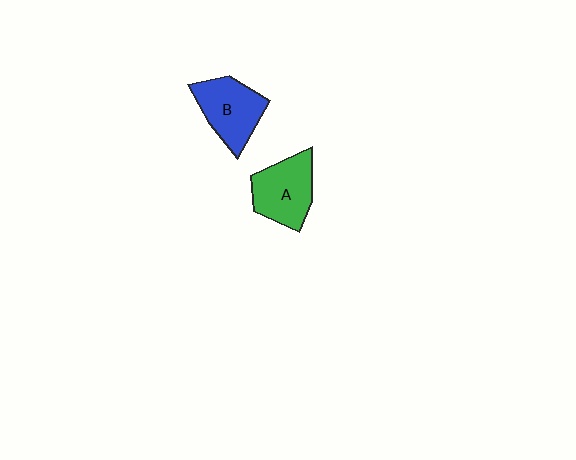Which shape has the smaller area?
Shape B (blue).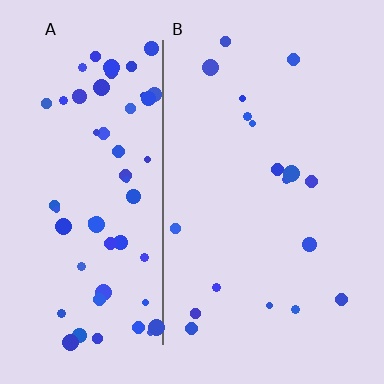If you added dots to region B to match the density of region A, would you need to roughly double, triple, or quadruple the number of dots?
Approximately triple.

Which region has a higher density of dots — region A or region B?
A (the left).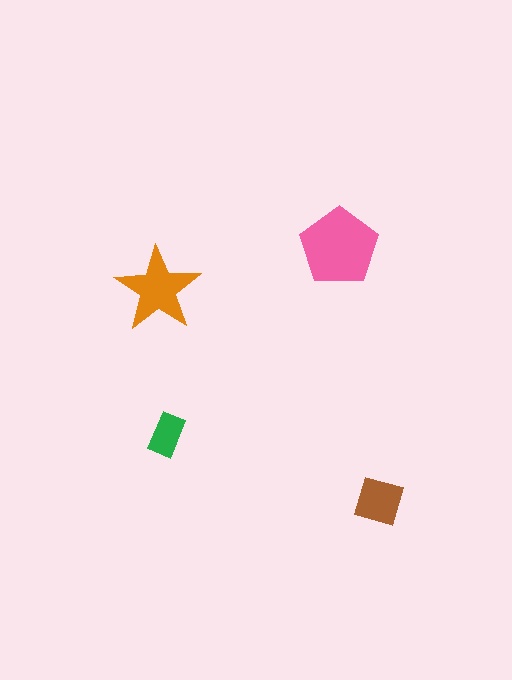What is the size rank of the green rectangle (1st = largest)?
4th.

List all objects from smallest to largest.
The green rectangle, the brown square, the orange star, the pink pentagon.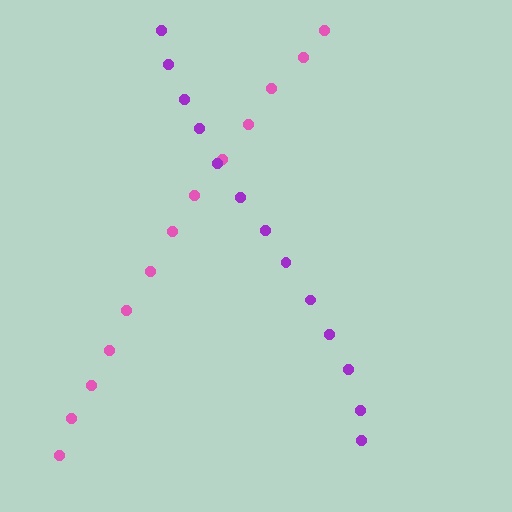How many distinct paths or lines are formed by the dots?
There are 2 distinct paths.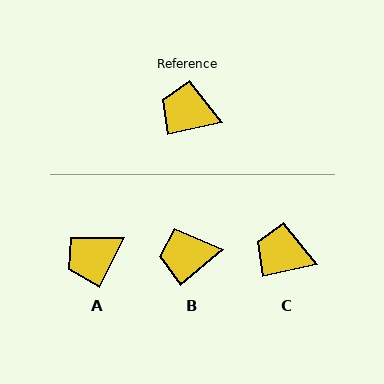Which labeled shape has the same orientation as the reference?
C.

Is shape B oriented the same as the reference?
No, it is off by about 28 degrees.